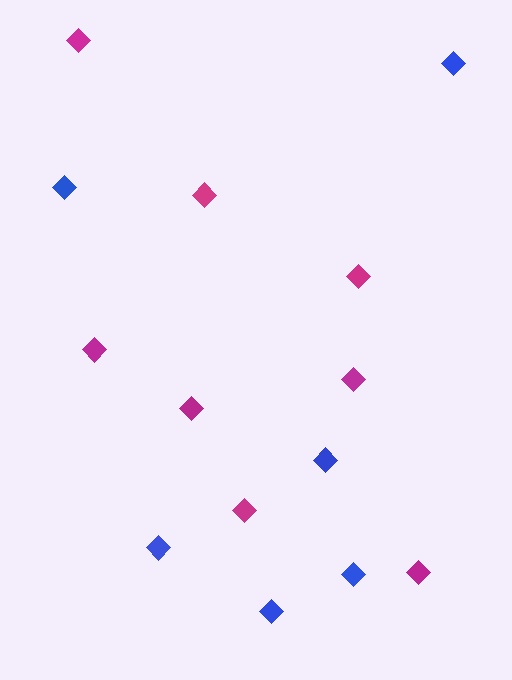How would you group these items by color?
There are 2 groups: one group of magenta diamonds (8) and one group of blue diamonds (6).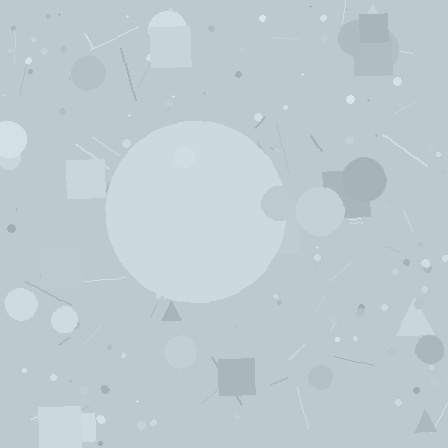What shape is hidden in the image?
A circle is hidden in the image.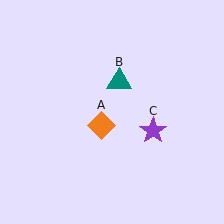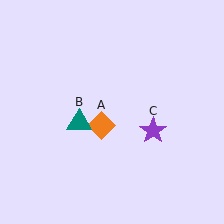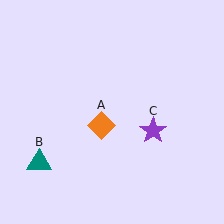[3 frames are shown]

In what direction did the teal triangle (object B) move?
The teal triangle (object B) moved down and to the left.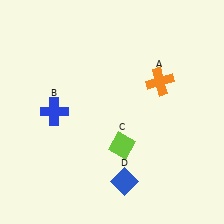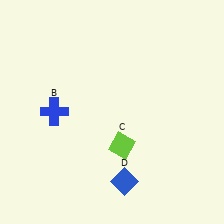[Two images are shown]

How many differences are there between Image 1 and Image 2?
There is 1 difference between the two images.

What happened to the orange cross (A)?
The orange cross (A) was removed in Image 2. It was in the top-right area of Image 1.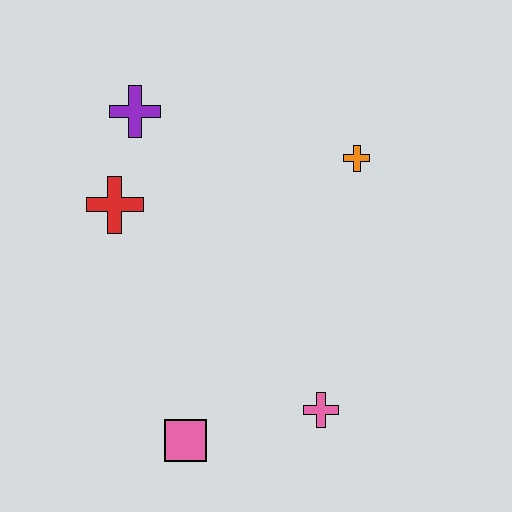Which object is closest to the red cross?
The purple cross is closest to the red cross.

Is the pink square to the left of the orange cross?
Yes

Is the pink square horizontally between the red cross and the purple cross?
No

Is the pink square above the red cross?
No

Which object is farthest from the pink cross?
The purple cross is farthest from the pink cross.